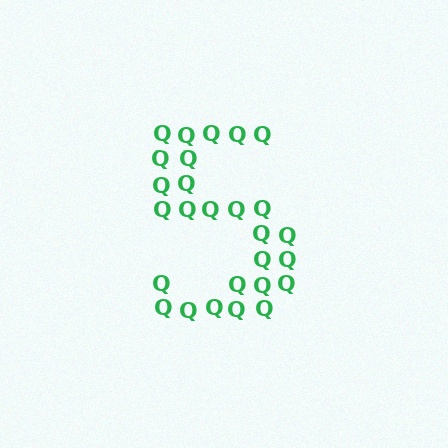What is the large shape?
The large shape is the digit 5.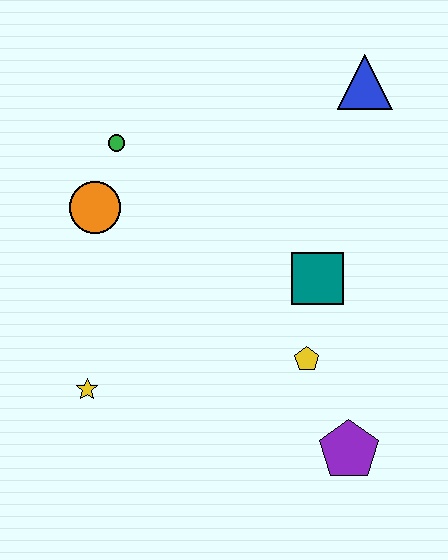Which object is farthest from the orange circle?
The purple pentagon is farthest from the orange circle.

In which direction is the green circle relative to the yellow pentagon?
The green circle is above the yellow pentagon.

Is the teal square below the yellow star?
No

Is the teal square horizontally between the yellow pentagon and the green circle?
No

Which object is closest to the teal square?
The yellow pentagon is closest to the teal square.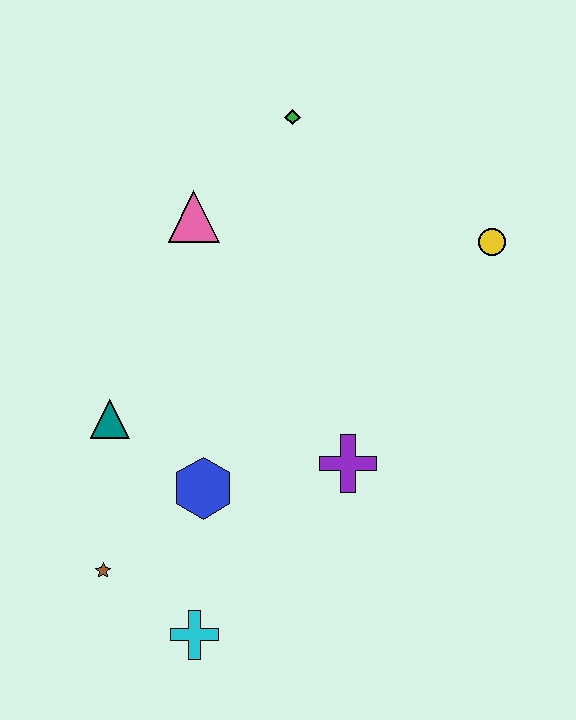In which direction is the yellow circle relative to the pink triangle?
The yellow circle is to the right of the pink triangle.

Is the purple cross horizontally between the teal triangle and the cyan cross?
No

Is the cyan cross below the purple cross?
Yes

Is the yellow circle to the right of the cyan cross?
Yes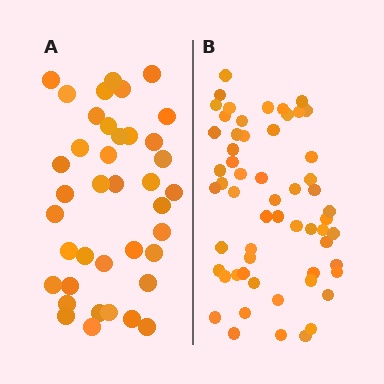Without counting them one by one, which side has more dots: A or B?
Region B (the right region) has more dots.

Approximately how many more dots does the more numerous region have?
Region B has approximately 20 more dots than region A.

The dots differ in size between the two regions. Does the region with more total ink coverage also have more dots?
No. Region A has more total ink coverage because its dots are larger, but region B actually contains more individual dots. Total area can be misleading — the number of items is what matters here.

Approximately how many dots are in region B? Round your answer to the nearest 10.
About 60 dots. (The exact count is 58, which rounds to 60.)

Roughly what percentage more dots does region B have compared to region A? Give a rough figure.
About 50% more.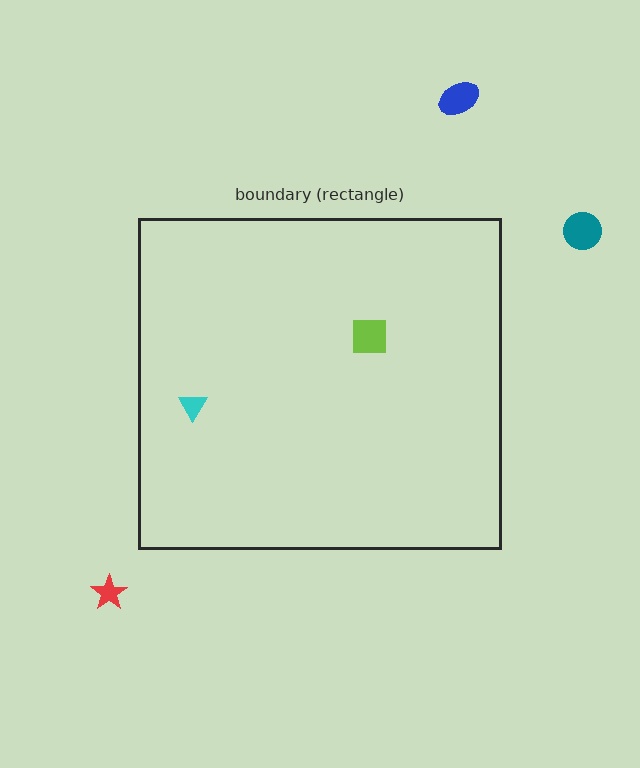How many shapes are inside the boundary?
2 inside, 3 outside.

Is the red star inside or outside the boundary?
Outside.